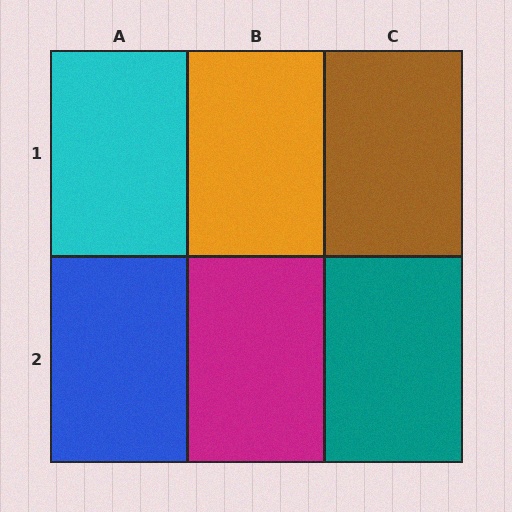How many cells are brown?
1 cell is brown.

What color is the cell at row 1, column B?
Orange.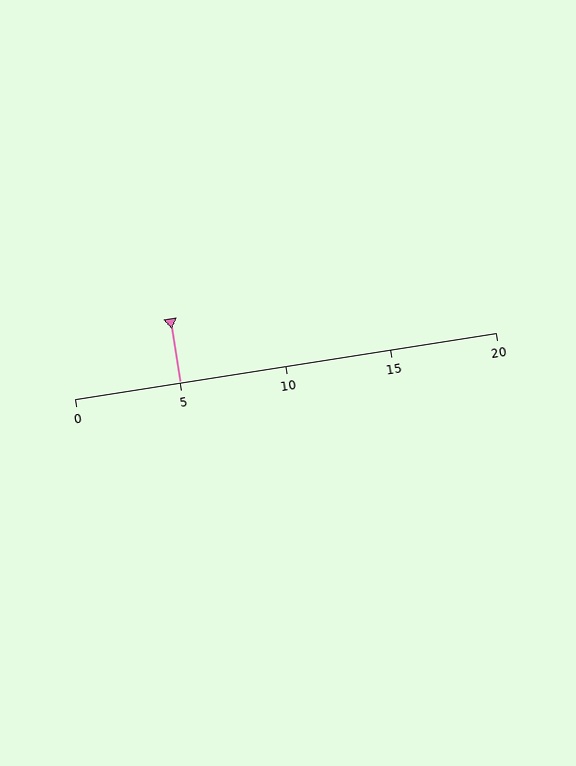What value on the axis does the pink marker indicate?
The marker indicates approximately 5.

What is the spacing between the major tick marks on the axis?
The major ticks are spaced 5 apart.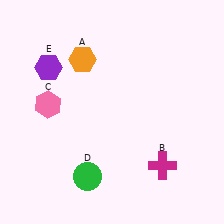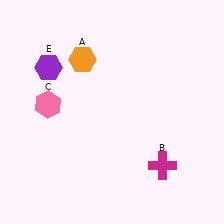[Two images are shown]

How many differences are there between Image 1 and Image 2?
There is 1 difference between the two images.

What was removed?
The green circle (D) was removed in Image 2.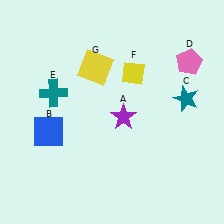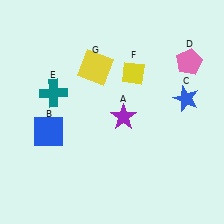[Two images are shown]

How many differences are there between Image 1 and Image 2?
There is 1 difference between the two images.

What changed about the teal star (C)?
In Image 1, C is teal. In Image 2, it changed to blue.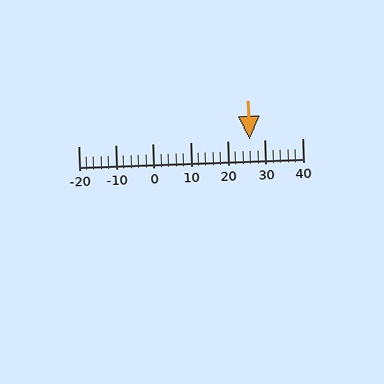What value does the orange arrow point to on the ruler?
The orange arrow points to approximately 26.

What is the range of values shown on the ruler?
The ruler shows values from -20 to 40.